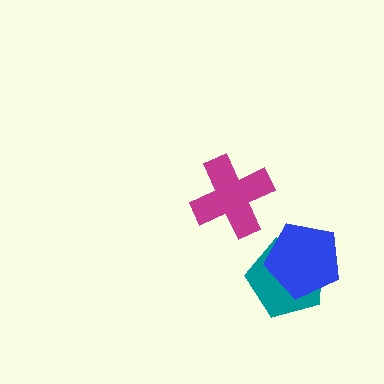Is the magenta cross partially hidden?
No, no other shape covers it.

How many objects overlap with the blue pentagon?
1 object overlaps with the blue pentagon.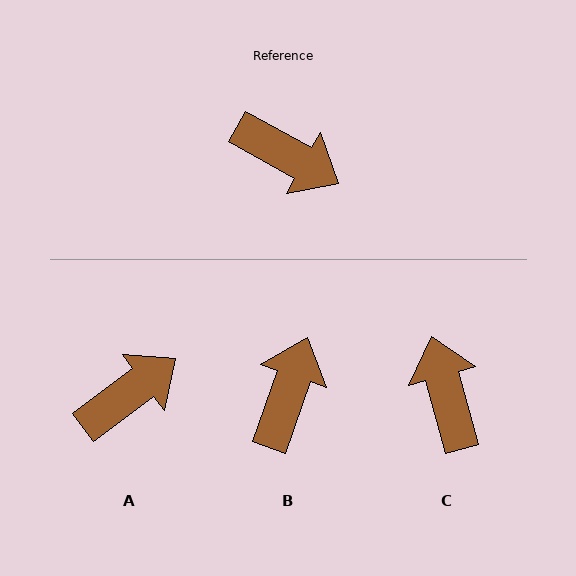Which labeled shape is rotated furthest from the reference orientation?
C, about 135 degrees away.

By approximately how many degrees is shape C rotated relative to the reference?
Approximately 135 degrees counter-clockwise.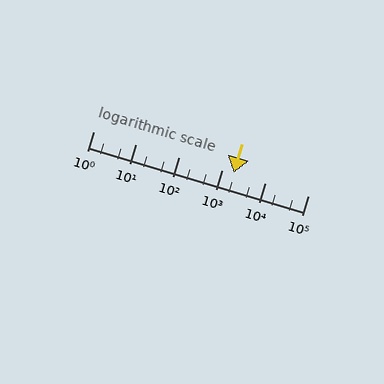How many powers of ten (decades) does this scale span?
The scale spans 5 decades, from 1 to 100000.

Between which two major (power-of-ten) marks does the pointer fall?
The pointer is between 1000 and 10000.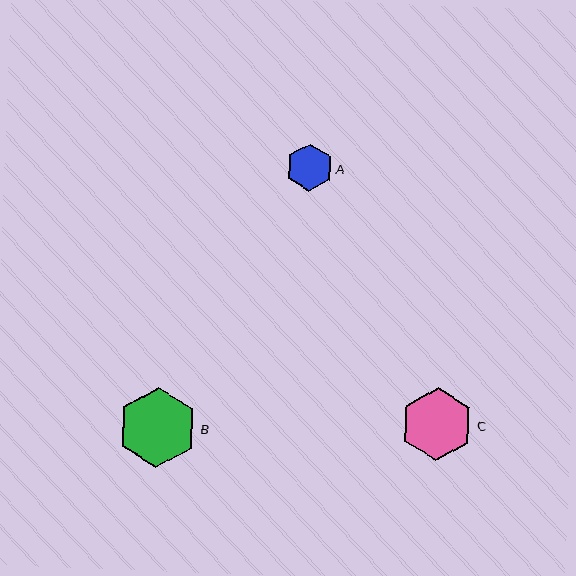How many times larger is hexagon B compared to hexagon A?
Hexagon B is approximately 1.7 times the size of hexagon A.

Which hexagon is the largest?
Hexagon B is the largest with a size of approximately 80 pixels.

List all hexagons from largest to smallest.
From largest to smallest: B, C, A.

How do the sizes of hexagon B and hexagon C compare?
Hexagon B and hexagon C are approximately the same size.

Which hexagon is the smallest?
Hexagon A is the smallest with a size of approximately 47 pixels.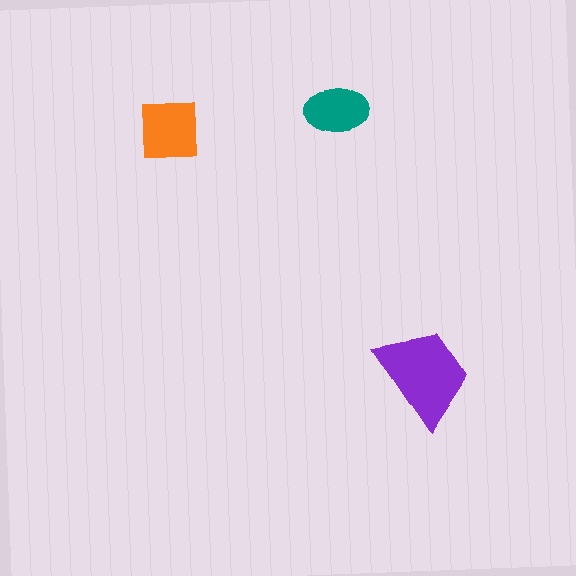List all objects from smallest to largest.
The teal ellipse, the orange square, the purple trapezoid.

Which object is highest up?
The teal ellipse is topmost.